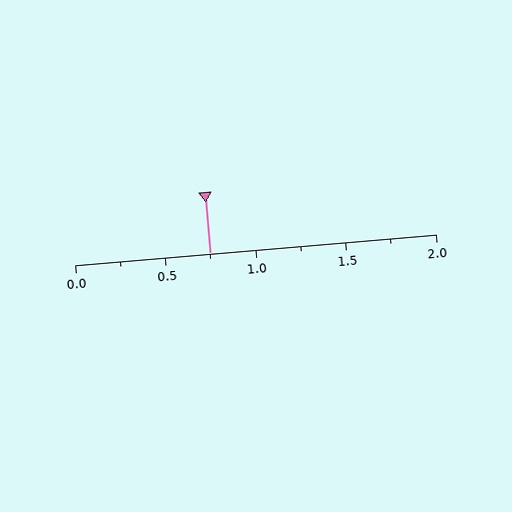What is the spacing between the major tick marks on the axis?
The major ticks are spaced 0.5 apart.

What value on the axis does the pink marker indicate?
The marker indicates approximately 0.75.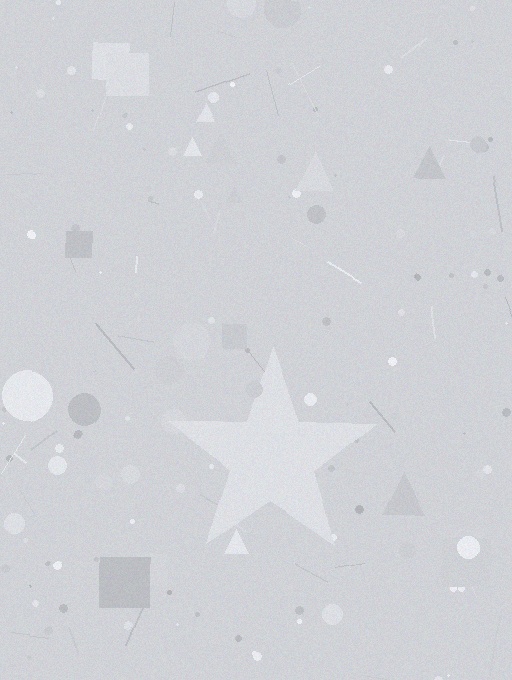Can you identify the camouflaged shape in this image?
The camouflaged shape is a star.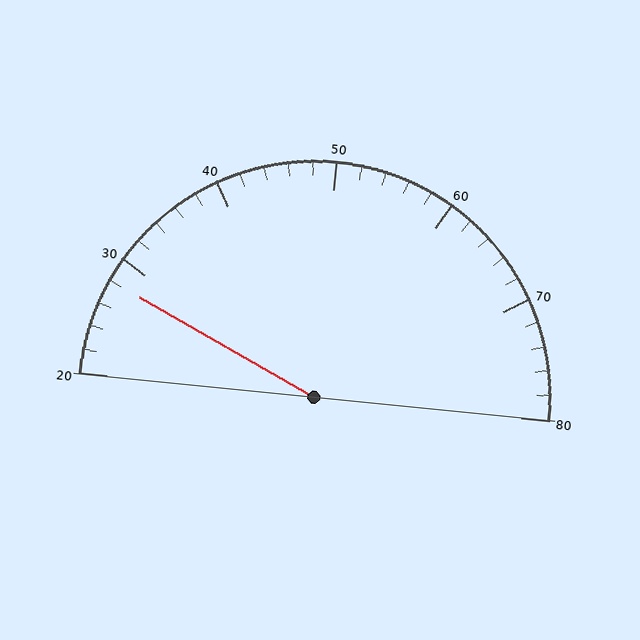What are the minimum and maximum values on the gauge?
The gauge ranges from 20 to 80.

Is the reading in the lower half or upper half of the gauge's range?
The reading is in the lower half of the range (20 to 80).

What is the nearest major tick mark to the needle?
The nearest major tick mark is 30.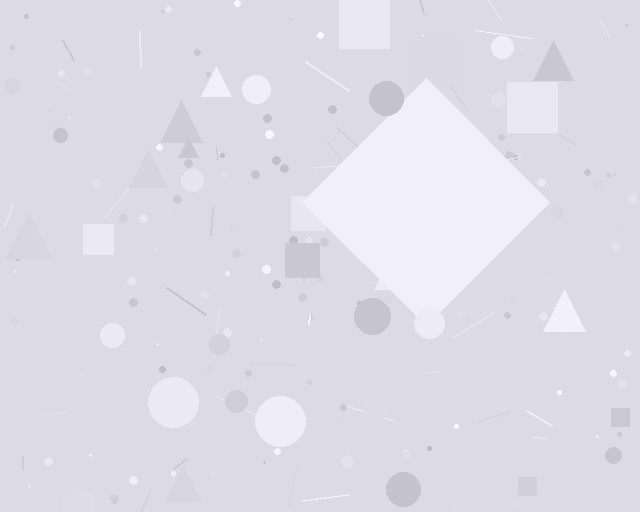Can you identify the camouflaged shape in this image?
The camouflaged shape is a diamond.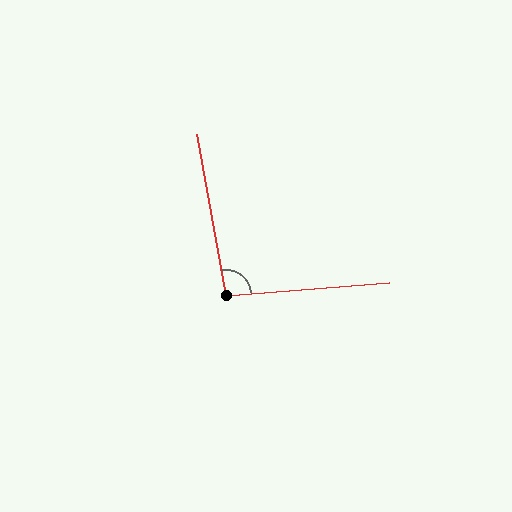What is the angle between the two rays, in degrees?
Approximately 96 degrees.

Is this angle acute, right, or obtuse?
It is obtuse.